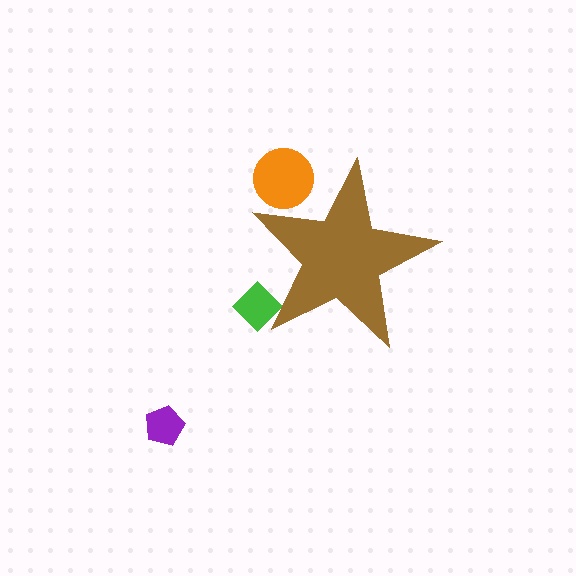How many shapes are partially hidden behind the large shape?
2 shapes are partially hidden.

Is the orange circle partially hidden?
Yes, the orange circle is partially hidden behind the brown star.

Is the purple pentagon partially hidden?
No, the purple pentagon is fully visible.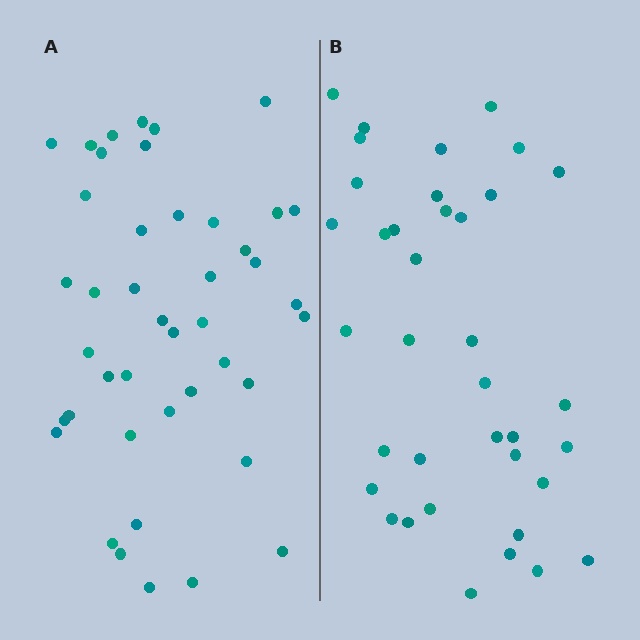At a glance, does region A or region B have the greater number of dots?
Region A (the left region) has more dots.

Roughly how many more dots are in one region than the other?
Region A has about 6 more dots than region B.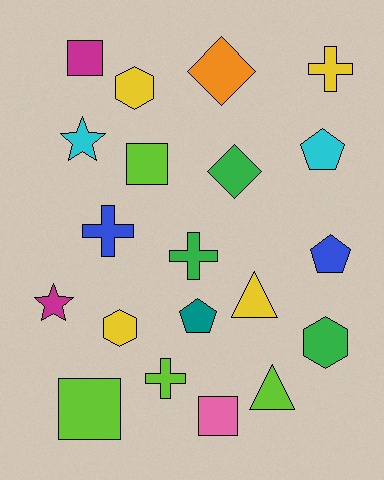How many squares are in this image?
There are 4 squares.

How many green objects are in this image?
There are 3 green objects.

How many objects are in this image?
There are 20 objects.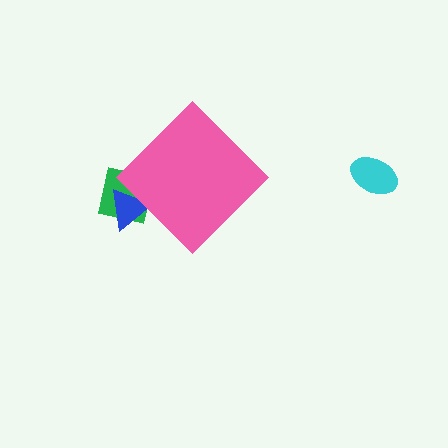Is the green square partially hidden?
Yes, the green square is partially hidden behind the pink diamond.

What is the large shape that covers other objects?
A pink diamond.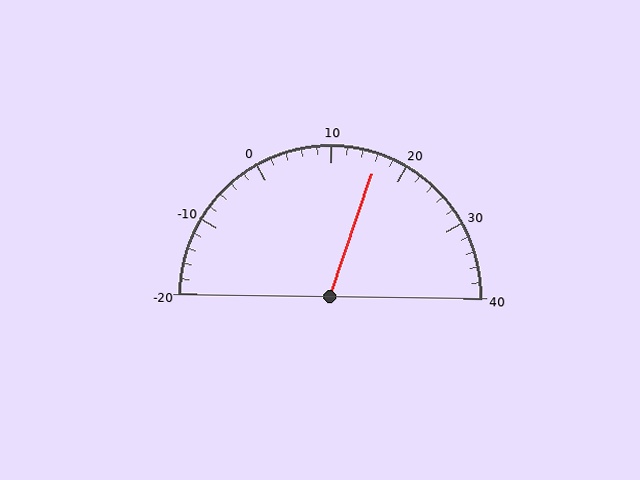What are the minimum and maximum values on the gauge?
The gauge ranges from -20 to 40.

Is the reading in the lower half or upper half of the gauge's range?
The reading is in the upper half of the range (-20 to 40).